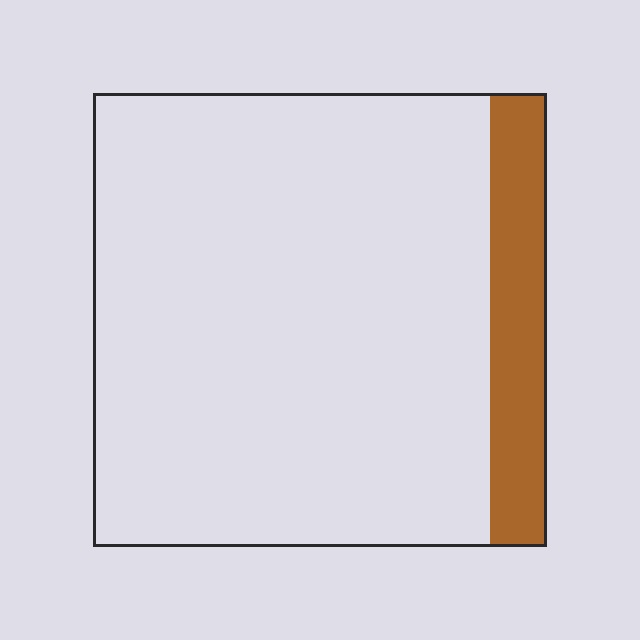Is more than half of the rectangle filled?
No.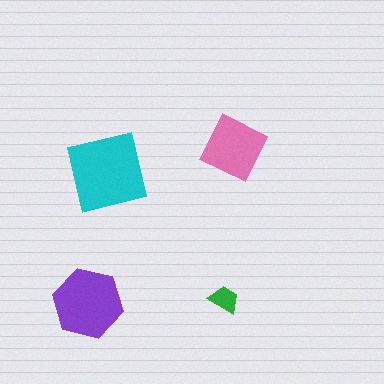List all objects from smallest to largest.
The green trapezoid, the pink square, the purple hexagon, the cyan square.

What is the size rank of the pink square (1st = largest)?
3rd.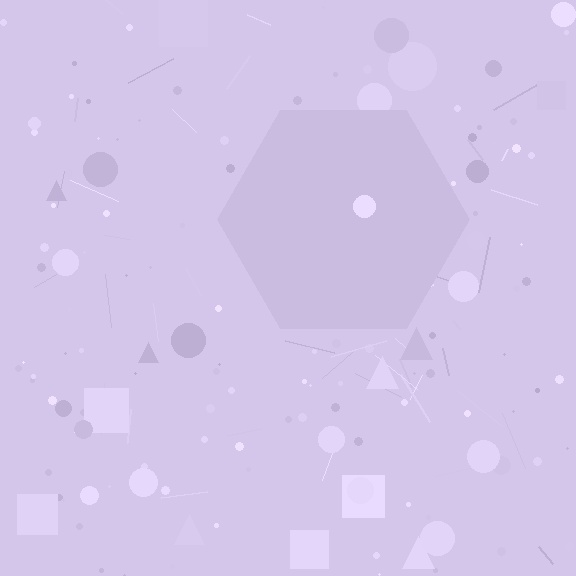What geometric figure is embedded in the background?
A hexagon is embedded in the background.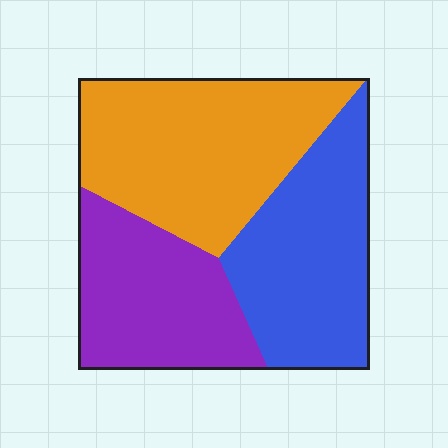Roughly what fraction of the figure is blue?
Blue covers roughly 35% of the figure.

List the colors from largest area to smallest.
From largest to smallest: orange, blue, purple.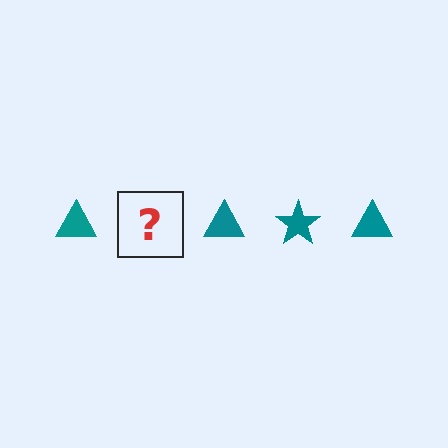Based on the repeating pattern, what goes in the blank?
The blank should be a teal star.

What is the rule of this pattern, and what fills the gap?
The rule is that the pattern cycles through triangle, star shapes in teal. The gap should be filled with a teal star.